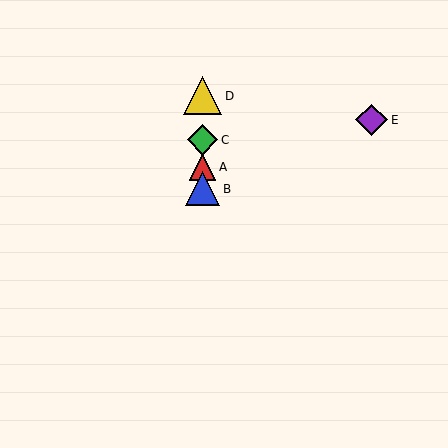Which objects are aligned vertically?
Objects A, B, C, D are aligned vertically.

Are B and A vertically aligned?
Yes, both are at x≈203.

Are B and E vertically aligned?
No, B is at x≈203 and E is at x≈372.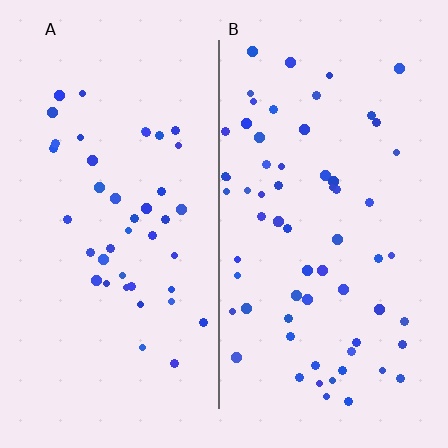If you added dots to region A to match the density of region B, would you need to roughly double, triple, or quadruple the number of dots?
Approximately double.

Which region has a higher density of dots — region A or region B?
B (the right).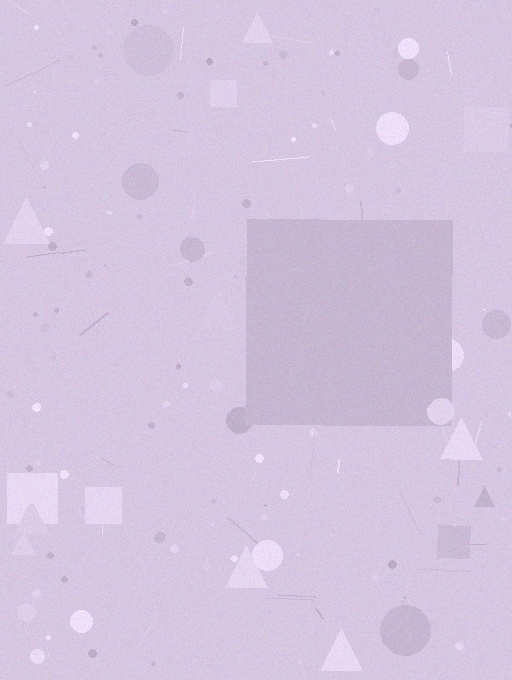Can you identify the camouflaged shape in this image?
The camouflaged shape is a square.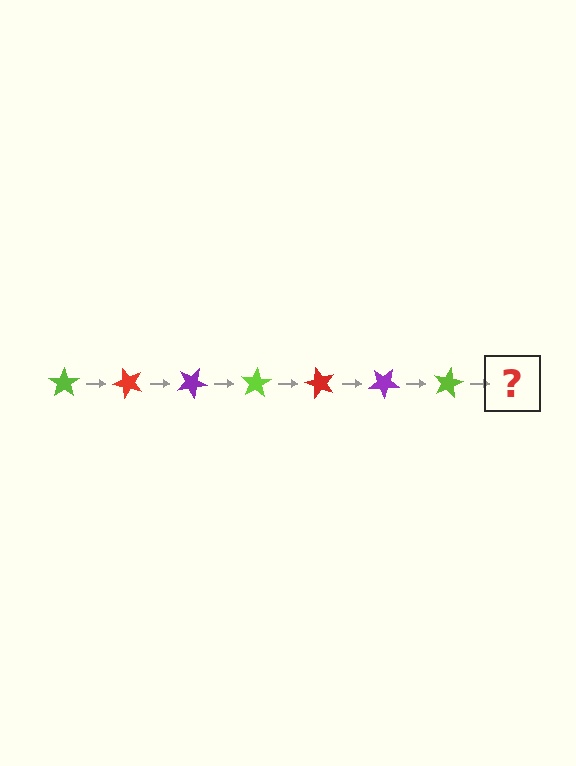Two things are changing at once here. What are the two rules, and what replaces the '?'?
The two rules are that it rotates 50 degrees each step and the color cycles through lime, red, and purple. The '?' should be a red star, rotated 350 degrees from the start.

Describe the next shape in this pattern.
It should be a red star, rotated 350 degrees from the start.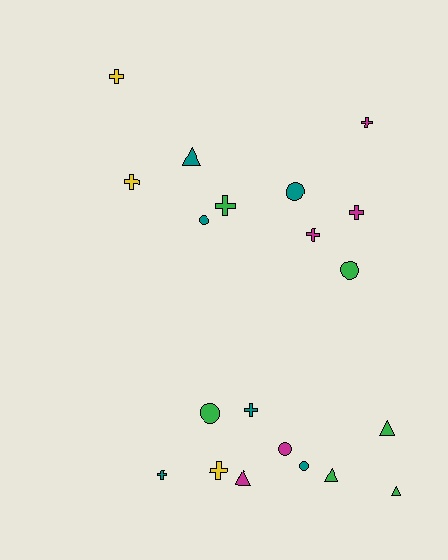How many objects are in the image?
There are 20 objects.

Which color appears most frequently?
Green, with 6 objects.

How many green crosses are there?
There is 1 green cross.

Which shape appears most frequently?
Cross, with 9 objects.